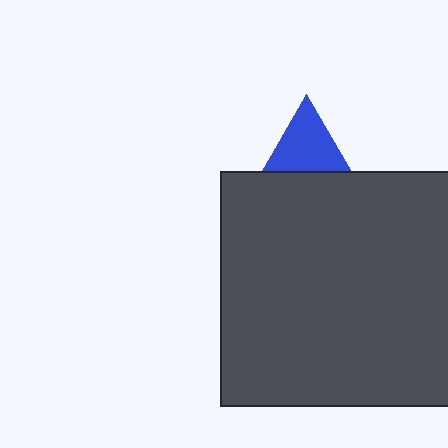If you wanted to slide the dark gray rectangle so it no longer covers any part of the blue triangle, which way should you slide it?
Slide it down — that is the most direct way to separate the two shapes.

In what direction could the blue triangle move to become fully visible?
The blue triangle could move up. That would shift it out from behind the dark gray rectangle entirely.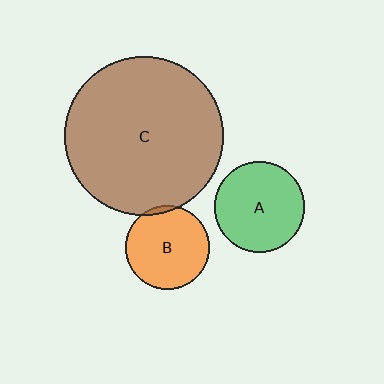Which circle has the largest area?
Circle C (brown).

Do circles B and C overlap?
Yes.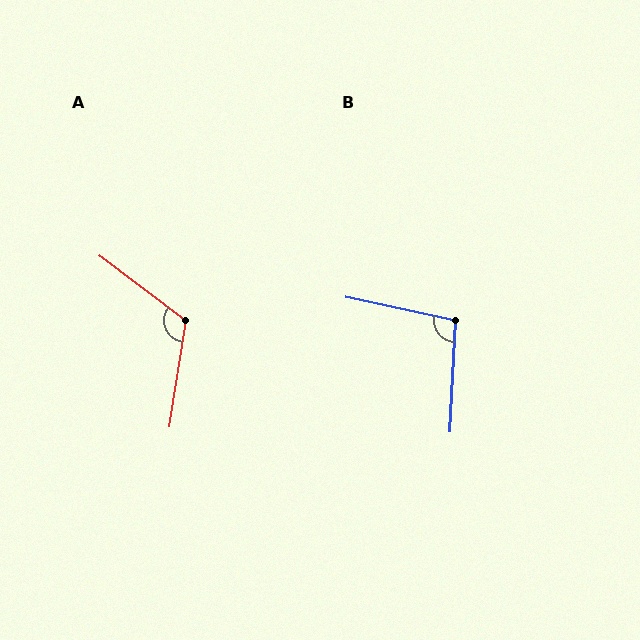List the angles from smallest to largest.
B (99°), A (118°).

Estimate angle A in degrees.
Approximately 118 degrees.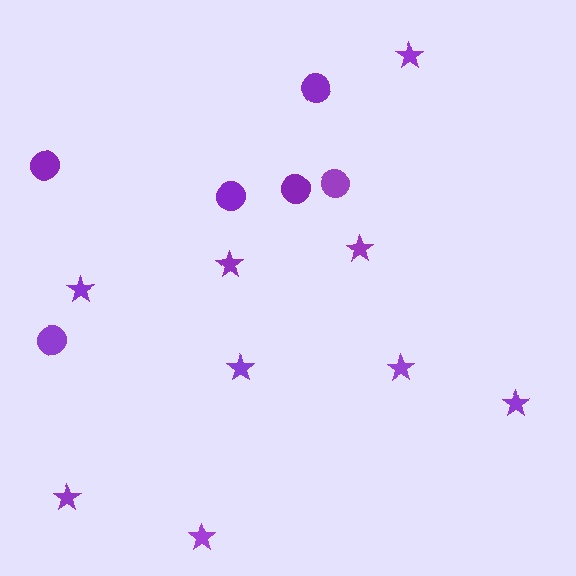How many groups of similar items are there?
There are 2 groups: one group of stars (9) and one group of circles (6).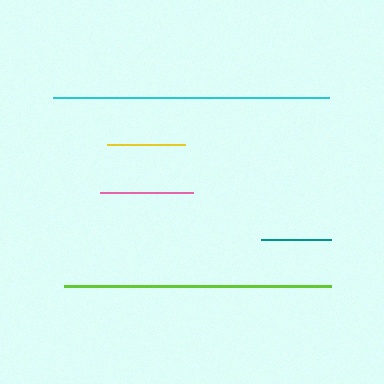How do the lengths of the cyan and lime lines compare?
The cyan and lime lines are approximately the same length.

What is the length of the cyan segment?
The cyan segment is approximately 277 pixels long.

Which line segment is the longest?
The cyan line is the longest at approximately 277 pixels.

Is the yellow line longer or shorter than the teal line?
The yellow line is longer than the teal line.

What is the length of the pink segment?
The pink segment is approximately 93 pixels long.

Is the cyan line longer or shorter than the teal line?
The cyan line is longer than the teal line.